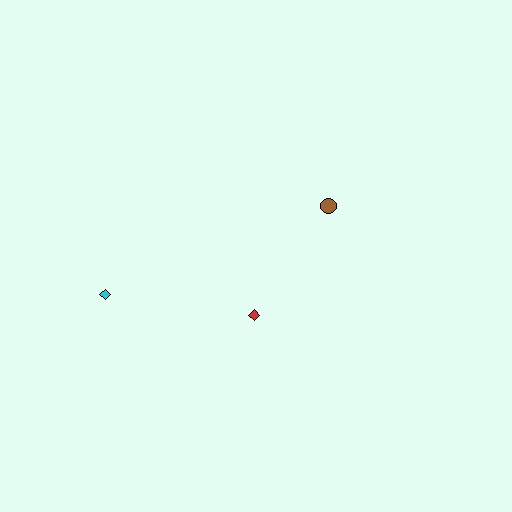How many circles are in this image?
There is 1 circle.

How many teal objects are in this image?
There are no teal objects.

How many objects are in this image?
There are 3 objects.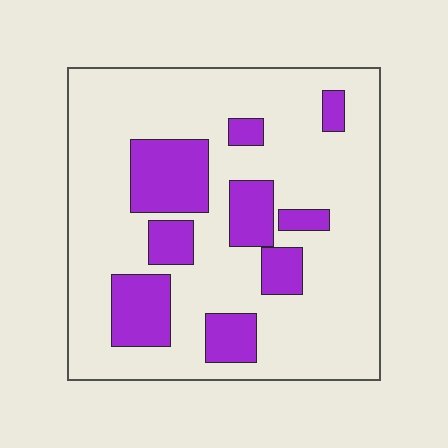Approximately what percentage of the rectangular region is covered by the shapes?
Approximately 25%.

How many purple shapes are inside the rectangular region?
9.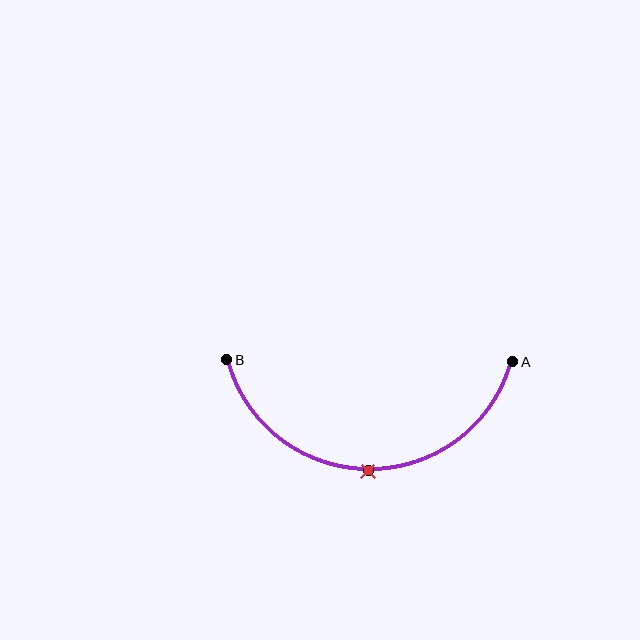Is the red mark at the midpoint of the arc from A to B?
Yes. The red mark lies on the arc at equal arc-length from both A and B — it is the arc midpoint.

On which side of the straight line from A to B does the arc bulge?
The arc bulges below the straight line connecting A and B.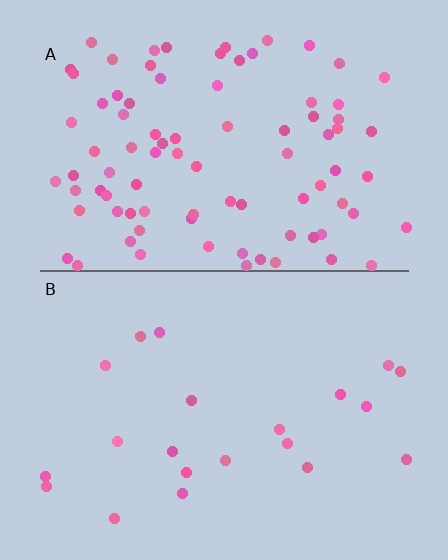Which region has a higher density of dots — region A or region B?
A (the top).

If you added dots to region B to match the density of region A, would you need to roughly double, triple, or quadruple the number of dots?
Approximately quadruple.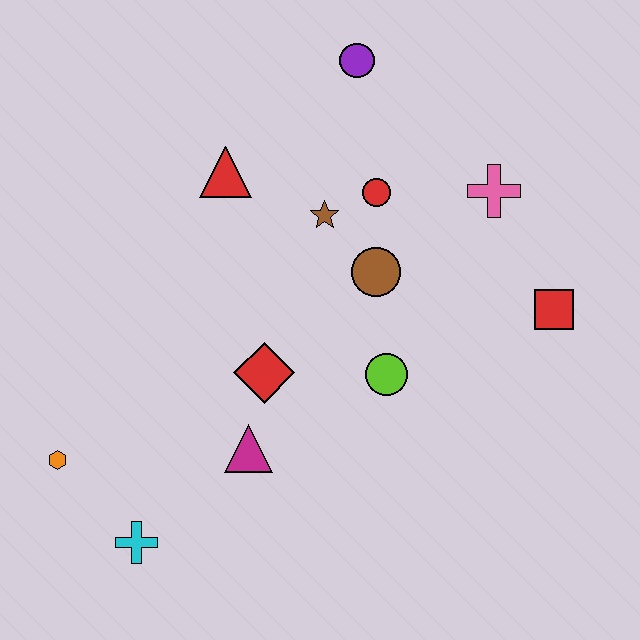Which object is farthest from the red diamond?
The purple circle is farthest from the red diamond.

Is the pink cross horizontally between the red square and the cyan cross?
Yes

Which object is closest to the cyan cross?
The orange hexagon is closest to the cyan cross.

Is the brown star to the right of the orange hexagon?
Yes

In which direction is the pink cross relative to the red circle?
The pink cross is to the right of the red circle.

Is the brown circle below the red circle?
Yes